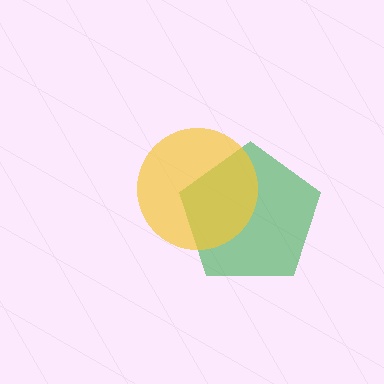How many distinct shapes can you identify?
There are 2 distinct shapes: a green pentagon, a yellow circle.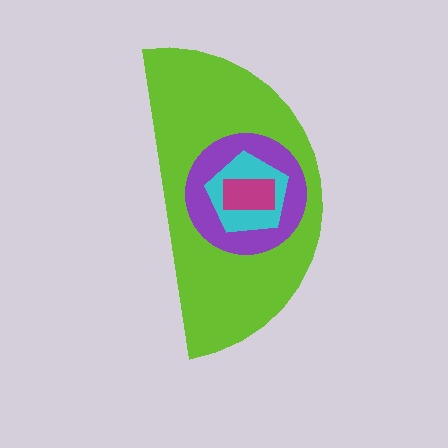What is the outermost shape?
The lime semicircle.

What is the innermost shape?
The magenta rectangle.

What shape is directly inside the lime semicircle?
The purple circle.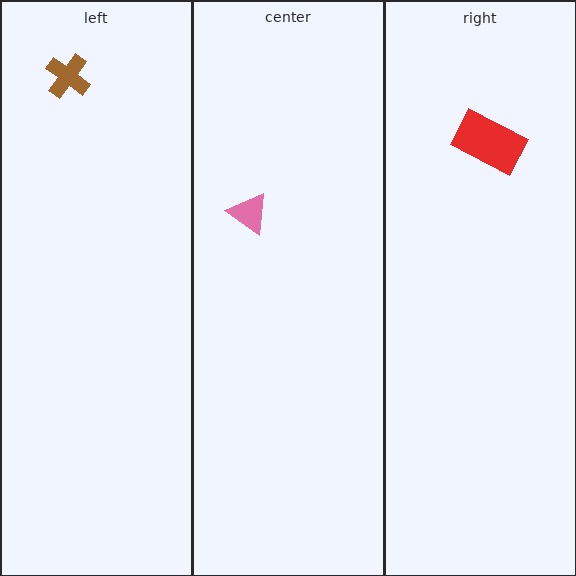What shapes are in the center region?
The pink triangle.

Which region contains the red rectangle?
The right region.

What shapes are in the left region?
The brown cross.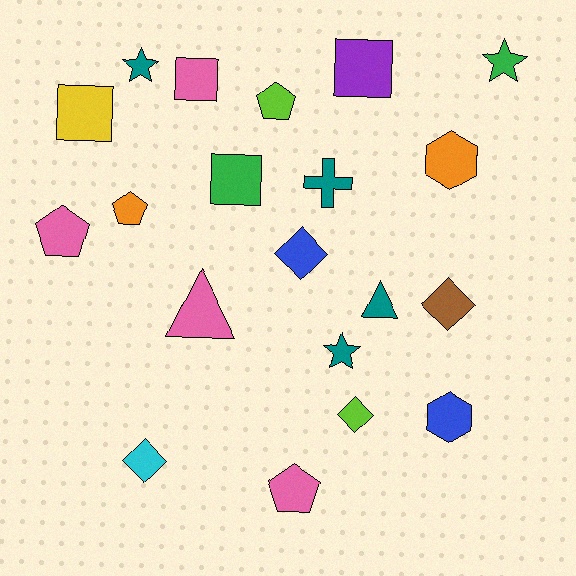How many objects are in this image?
There are 20 objects.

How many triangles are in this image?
There are 2 triangles.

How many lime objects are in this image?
There are 2 lime objects.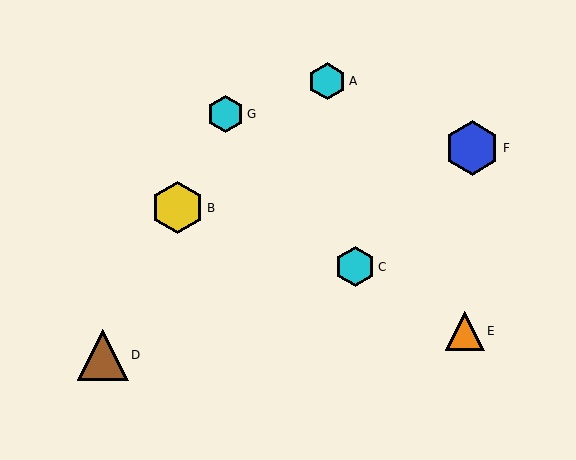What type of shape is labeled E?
Shape E is an orange triangle.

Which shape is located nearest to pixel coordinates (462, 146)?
The blue hexagon (labeled F) at (472, 148) is nearest to that location.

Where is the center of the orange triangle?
The center of the orange triangle is at (465, 331).